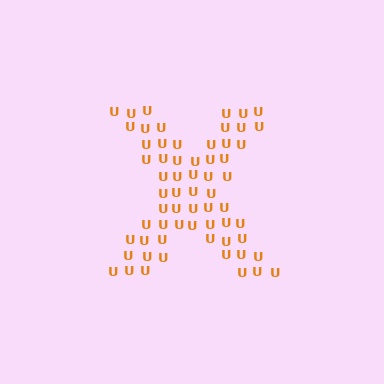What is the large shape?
The large shape is the letter X.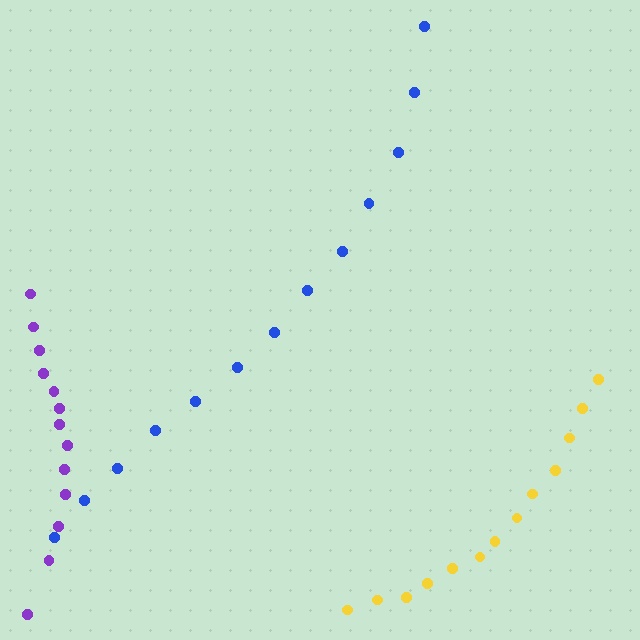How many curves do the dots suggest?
There are 3 distinct paths.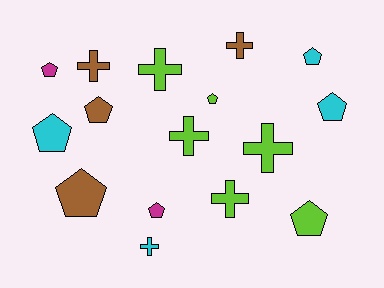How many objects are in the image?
There are 16 objects.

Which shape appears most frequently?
Pentagon, with 9 objects.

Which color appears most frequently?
Lime, with 6 objects.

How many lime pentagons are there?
There are 2 lime pentagons.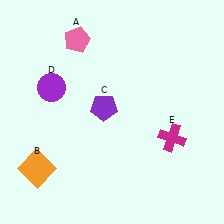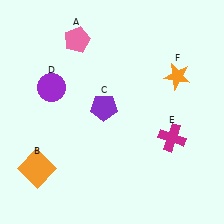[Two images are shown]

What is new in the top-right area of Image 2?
An orange star (F) was added in the top-right area of Image 2.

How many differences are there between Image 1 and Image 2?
There is 1 difference between the two images.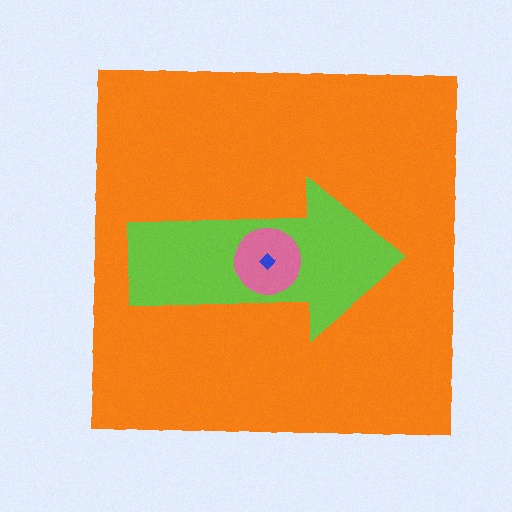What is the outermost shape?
The orange square.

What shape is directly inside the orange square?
The lime arrow.